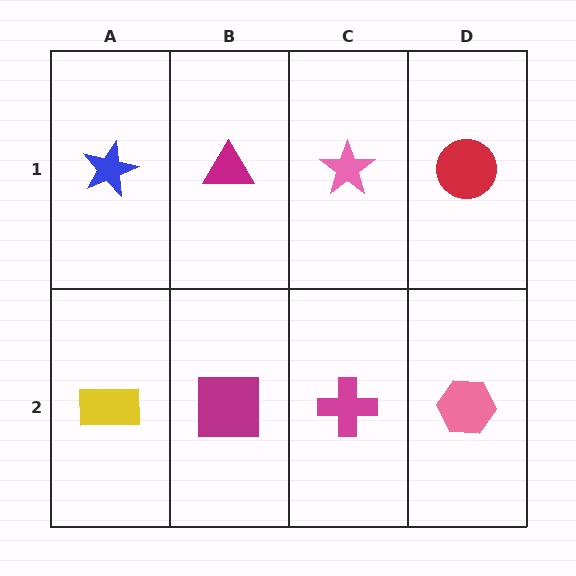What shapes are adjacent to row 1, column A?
A yellow rectangle (row 2, column A), a magenta triangle (row 1, column B).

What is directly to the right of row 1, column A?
A magenta triangle.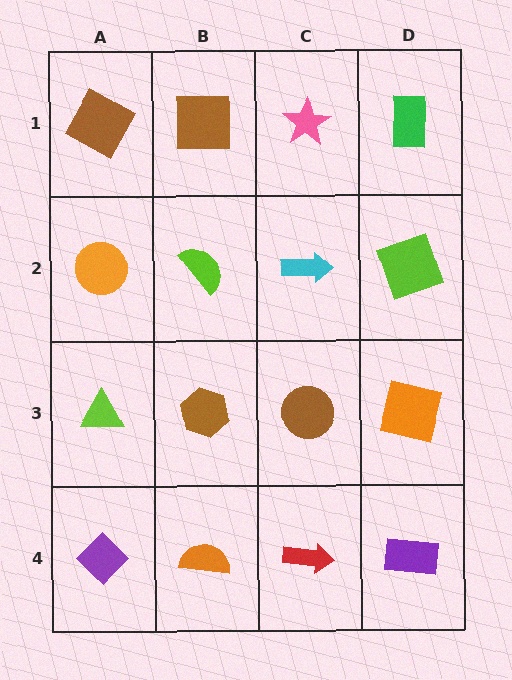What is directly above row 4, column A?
A lime triangle.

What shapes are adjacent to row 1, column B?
A lime semicircle (row 2, column B), a brown square (row 1, column A), a pink star (row 1, column C).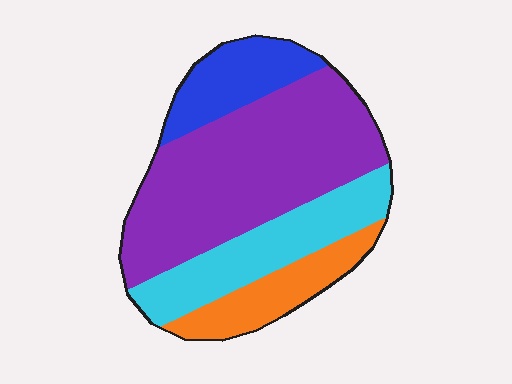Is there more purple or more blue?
Purple.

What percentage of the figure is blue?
Blue covers about 15% of the figure.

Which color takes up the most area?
Purple, at roughly 50%.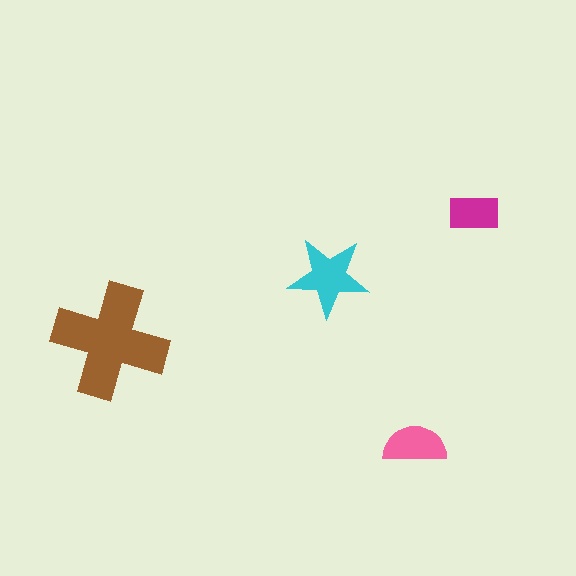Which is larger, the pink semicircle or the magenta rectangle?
The pink semicircle.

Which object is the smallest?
The magenta rectangle.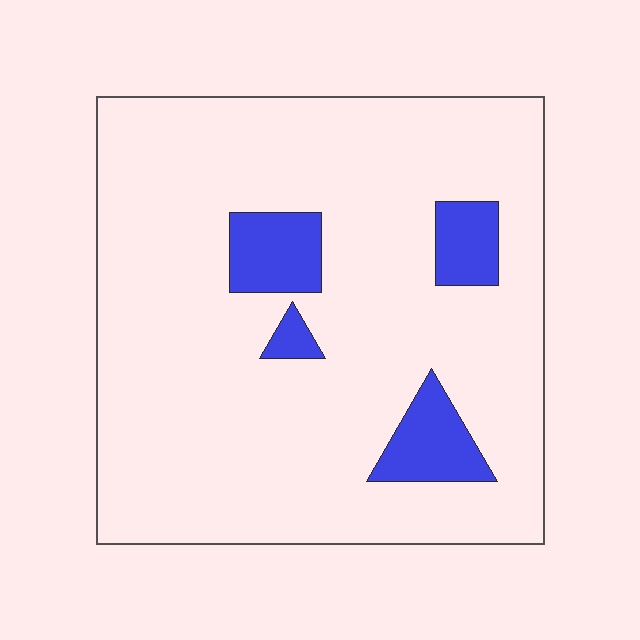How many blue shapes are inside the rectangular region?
4.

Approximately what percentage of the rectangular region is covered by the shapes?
Approximately 10%.